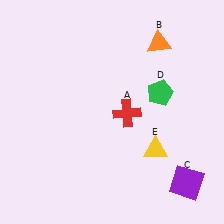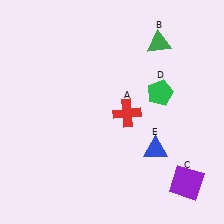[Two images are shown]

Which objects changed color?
B changed from orange to green. E changed from yellow to blue.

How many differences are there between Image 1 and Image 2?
There are 2 differences between the two images.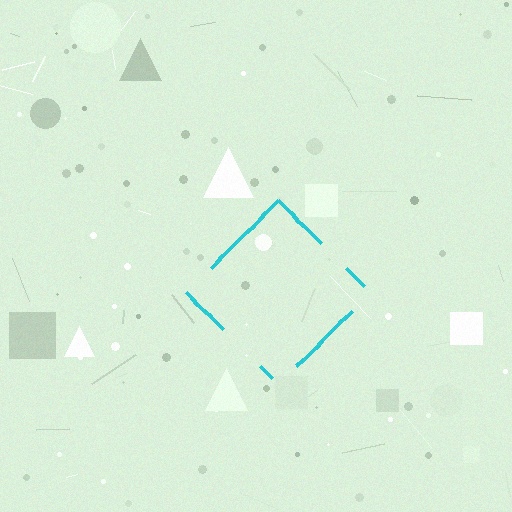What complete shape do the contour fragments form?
The contour fragments form a diamond.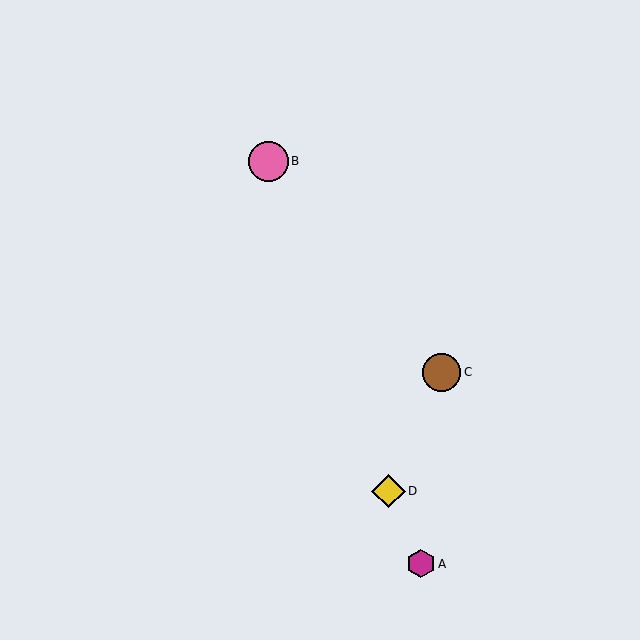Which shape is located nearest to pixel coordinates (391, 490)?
The yellow diamond (labeled D) at (388, 491) is nearest to that location.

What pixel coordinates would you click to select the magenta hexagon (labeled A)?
Click at (421, 564) to select the magenta hexagon A.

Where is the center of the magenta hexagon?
The center of the magenta hexagon is at (421, 564).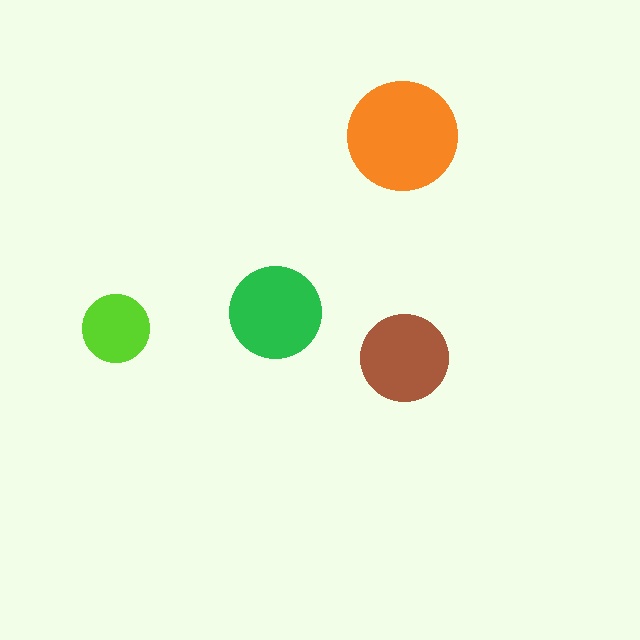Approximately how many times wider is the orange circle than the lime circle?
About 1.5 times wider.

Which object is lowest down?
The brown circle is bottommost.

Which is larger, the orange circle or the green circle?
The orange one.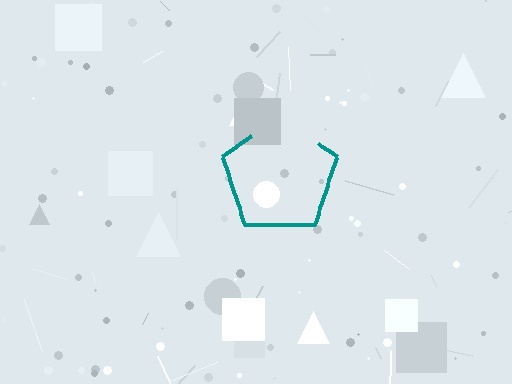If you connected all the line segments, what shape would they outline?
They would outline a pentagon.